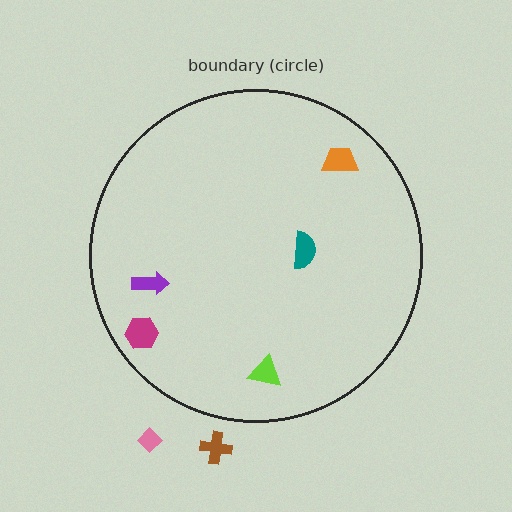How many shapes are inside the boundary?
5 inside, 2 outside.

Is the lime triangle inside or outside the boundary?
Inside.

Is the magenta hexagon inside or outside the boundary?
Inside.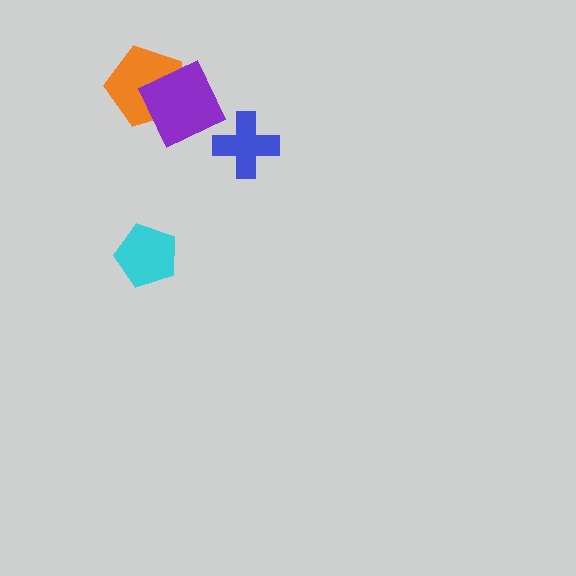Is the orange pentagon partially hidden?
Yes, it is partially covered by another shape.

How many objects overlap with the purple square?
1 object overlaps with the purple square.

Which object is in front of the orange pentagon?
The purple square is in front of the orange pentagon.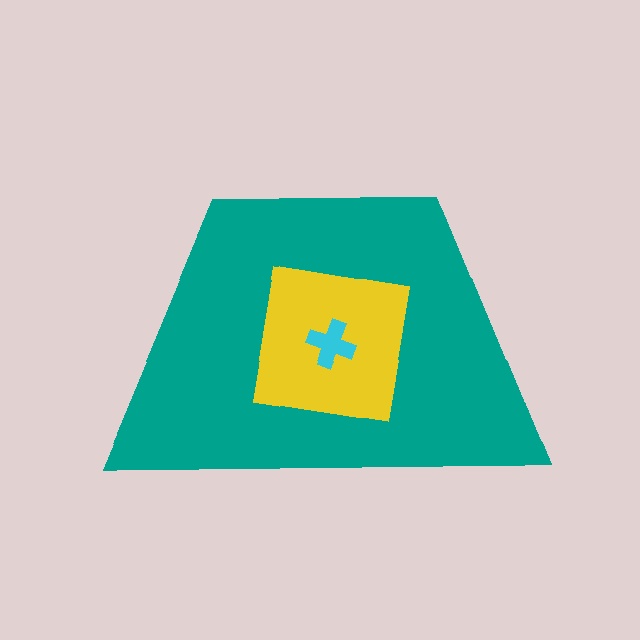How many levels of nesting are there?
3.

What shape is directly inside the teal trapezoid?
The yellow square.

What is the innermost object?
The cyan cross.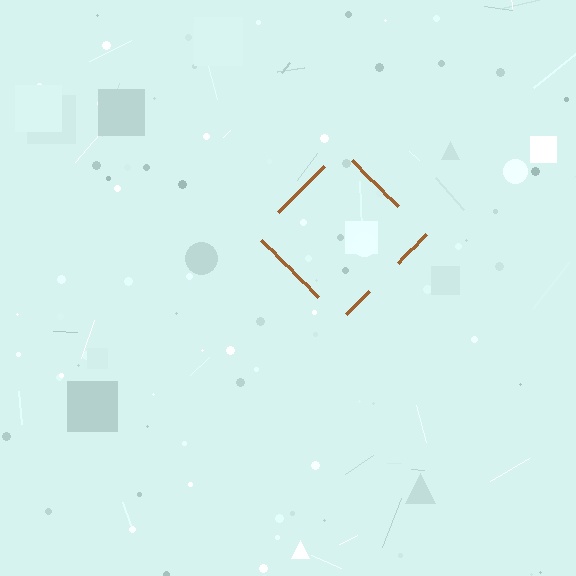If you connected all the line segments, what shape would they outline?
They would outline a diamond.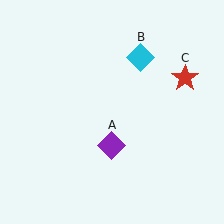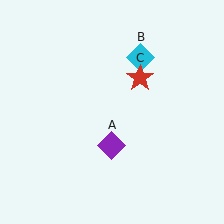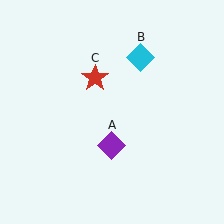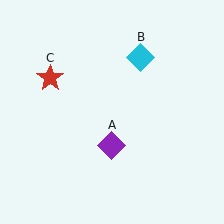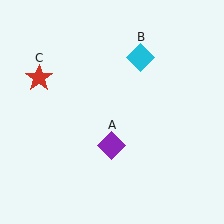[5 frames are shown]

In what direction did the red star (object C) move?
The red star (object C) moved left.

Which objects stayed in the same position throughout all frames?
Purple diamond (object A) and cyan diamond (object B) remained stationary.